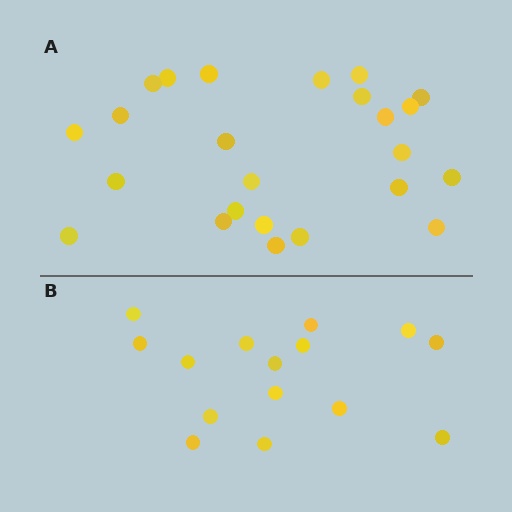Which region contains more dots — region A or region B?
Region A (the top region) has more dots.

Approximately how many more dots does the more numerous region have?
Region A has roughly 8 or so more dots than region B.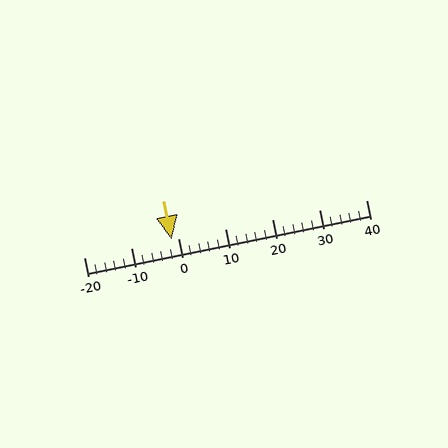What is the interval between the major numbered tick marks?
The major tick marks are spaced 10 units apart.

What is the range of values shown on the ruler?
The ruler shows values from -20 to 40.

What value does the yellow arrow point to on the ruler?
The yellow arrow points to approximately -1.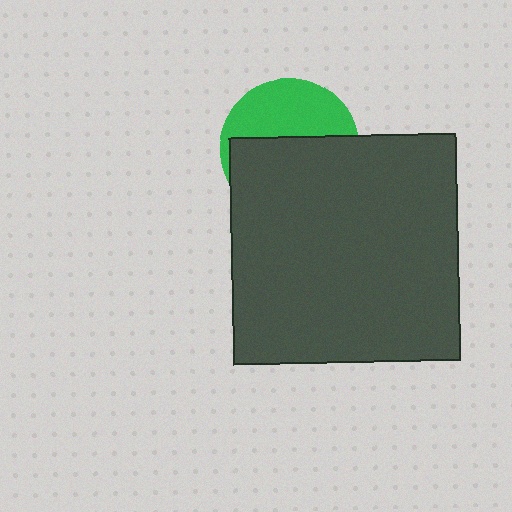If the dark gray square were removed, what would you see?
You would see the complete green circle.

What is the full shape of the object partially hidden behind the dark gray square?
The partially hidden object is a green circle.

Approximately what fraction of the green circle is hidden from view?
Roughly 58% of the green circle is hidden behind the dark gray square.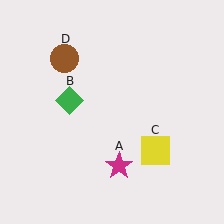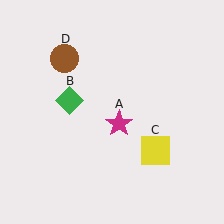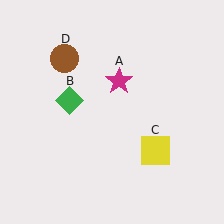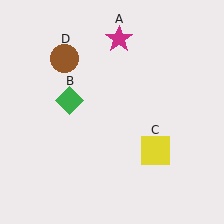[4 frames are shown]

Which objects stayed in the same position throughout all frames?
Green diamond (object B) and yellow square (object C) and brown circle (object D) remained stationary.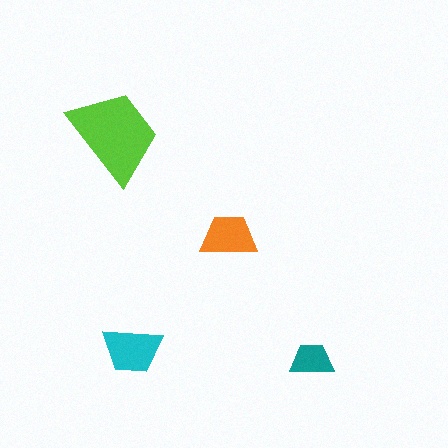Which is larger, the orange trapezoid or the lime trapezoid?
The lime one.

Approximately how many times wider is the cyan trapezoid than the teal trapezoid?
About 1.5 times wider.